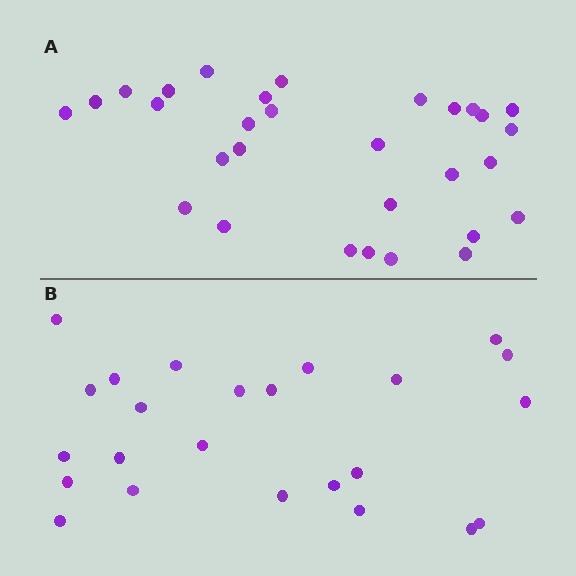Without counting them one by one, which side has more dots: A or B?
Region A (the top region) has more dots.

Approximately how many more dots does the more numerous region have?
Region A has about 6 more dots than region B.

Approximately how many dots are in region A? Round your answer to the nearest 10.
About 30 dots.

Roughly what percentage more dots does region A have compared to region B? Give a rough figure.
About 25% more.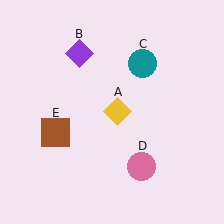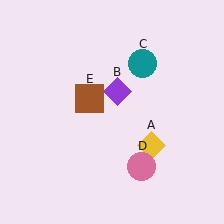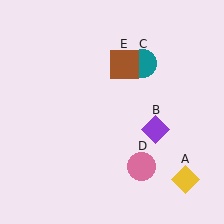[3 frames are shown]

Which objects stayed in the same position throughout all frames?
Teal circle (object C) and pink circle (object D) remained stationary.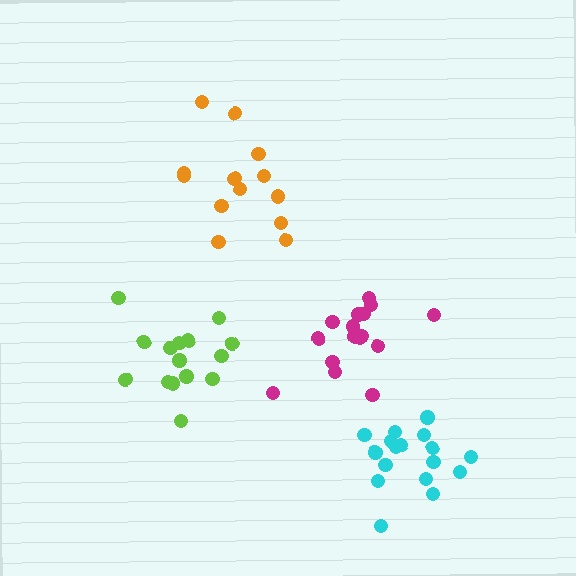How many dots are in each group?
Group 1: 17 dots, Group 2: 17 dots, Group 3: 15 dots, Group 4: 13 dots (62 total).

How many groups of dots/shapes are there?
There are 4 groups.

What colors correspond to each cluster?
The clusters are colored: cyan, magenta, lime, orange.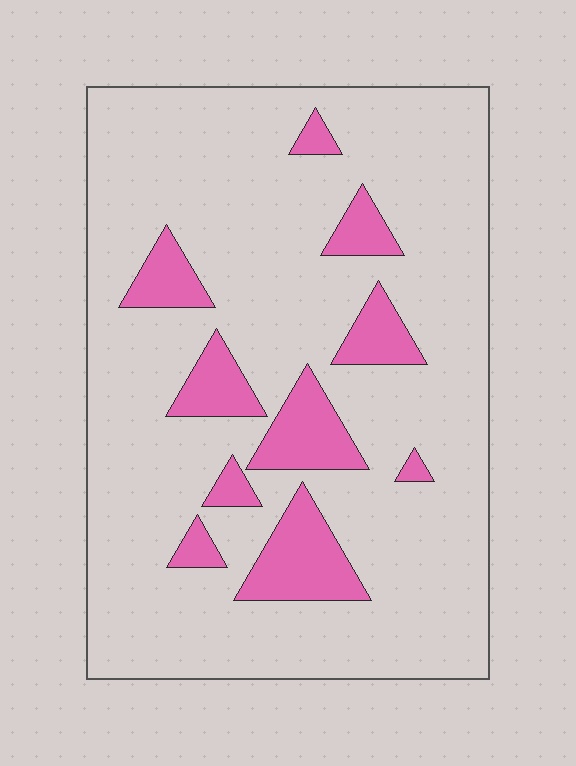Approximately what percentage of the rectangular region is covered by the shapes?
Approximately 15%.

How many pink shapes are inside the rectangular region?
10.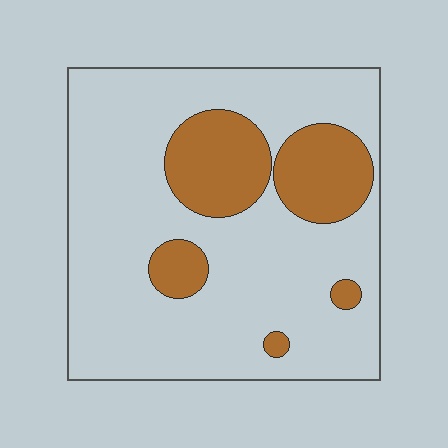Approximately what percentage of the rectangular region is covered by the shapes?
Approximately 20%.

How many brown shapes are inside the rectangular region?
5.